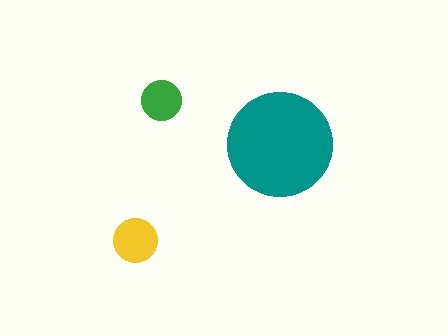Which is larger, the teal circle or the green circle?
The teal one.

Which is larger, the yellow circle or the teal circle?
The teal one.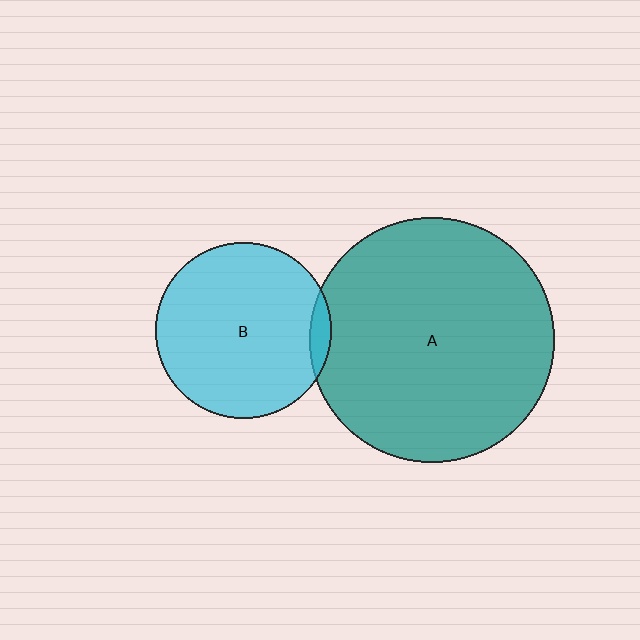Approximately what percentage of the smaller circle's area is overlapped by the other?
Approximately 5%.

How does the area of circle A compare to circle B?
Approximately 1.9 times.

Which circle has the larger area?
Circle A (teal).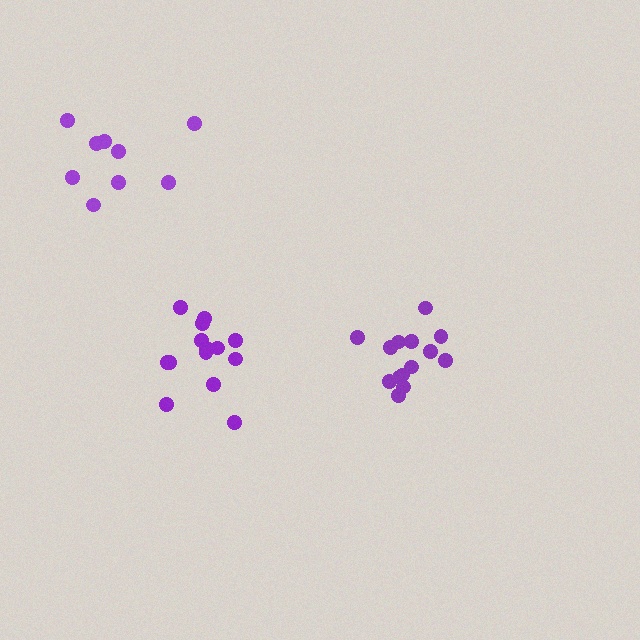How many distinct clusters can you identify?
There are 3 distinct clusters.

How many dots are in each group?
Group 1: 15 dots, Group 2: 14 dots, Group 3: 9 dots (38 total).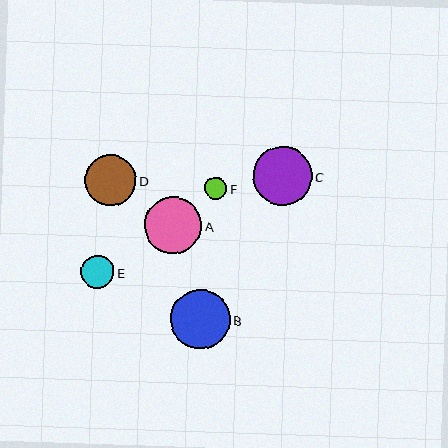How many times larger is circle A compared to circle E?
Circle A is approximately 1.7 times the size of circle E.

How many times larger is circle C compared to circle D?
Circle C is approximately 1.2 times the size of circle D.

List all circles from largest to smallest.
From largest to smallest: B, C, A, D, E, F.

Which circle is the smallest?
Circle F is the smallest with a size of approximately 23 pixels.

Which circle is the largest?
Circle B is the largest with a size of approximately 60 pixels.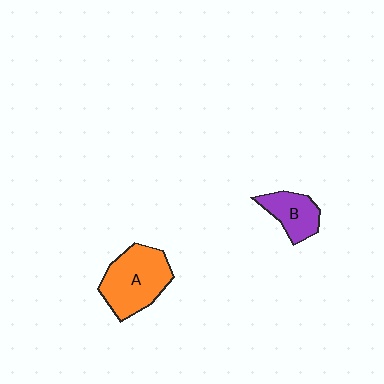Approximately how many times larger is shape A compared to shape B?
Approximately 1.8 times.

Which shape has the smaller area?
Shape B (purple).